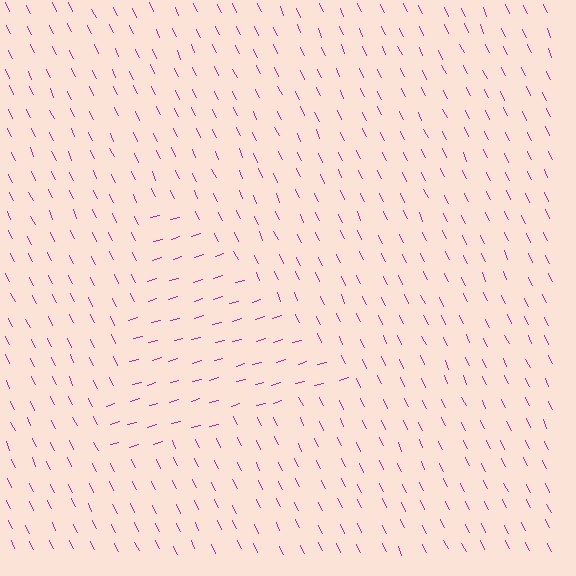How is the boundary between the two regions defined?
The boundary is defined purely by a change in line orientation (approximately 81 degrees difference). All lines are the same color and thickness.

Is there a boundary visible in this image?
Yes, there is a texture boundary formed by a change in line orientation.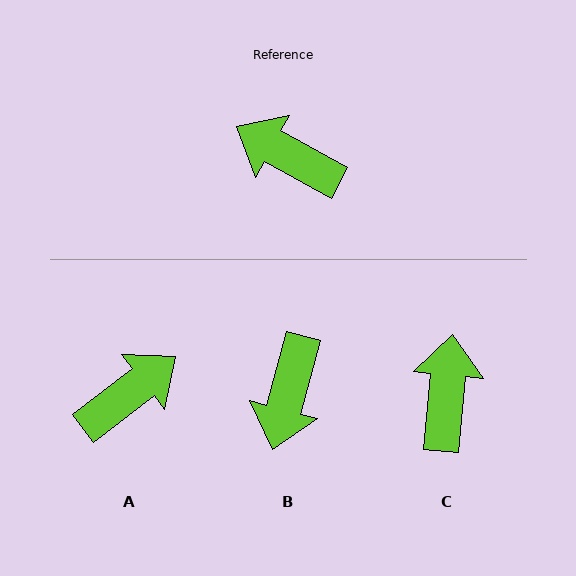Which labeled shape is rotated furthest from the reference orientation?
A, about 113 degrees away.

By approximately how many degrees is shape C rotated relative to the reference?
Approximately 67 degrees clockwise.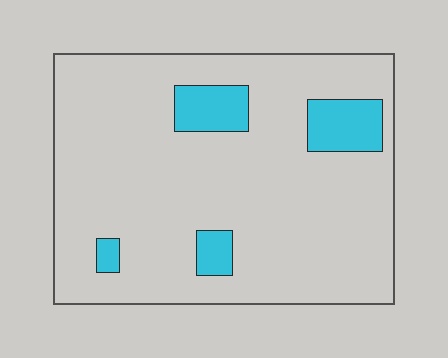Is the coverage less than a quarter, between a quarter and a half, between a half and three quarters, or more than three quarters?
Less than a quarter.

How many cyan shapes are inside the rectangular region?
4.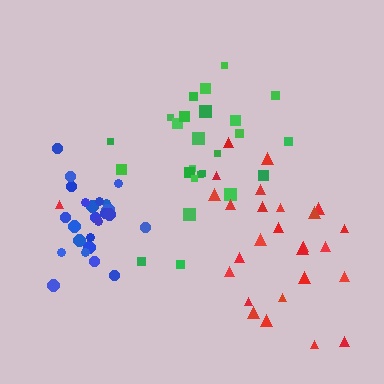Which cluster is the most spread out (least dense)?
Red.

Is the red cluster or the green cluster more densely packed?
Green.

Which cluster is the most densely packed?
Blue.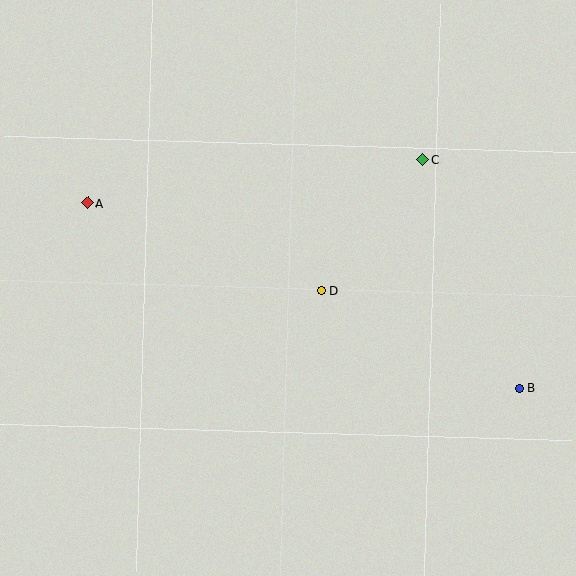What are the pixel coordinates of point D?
Point D is at (321, 291).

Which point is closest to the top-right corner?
Point C is closest to the top-right corner.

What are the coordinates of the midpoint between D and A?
The midpoint between D and A is at (204, 247).